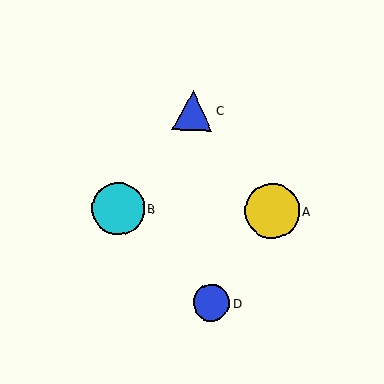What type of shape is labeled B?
Shape B is a cyan circle.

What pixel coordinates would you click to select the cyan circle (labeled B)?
Click at (118, 209) to select the cyan circle B.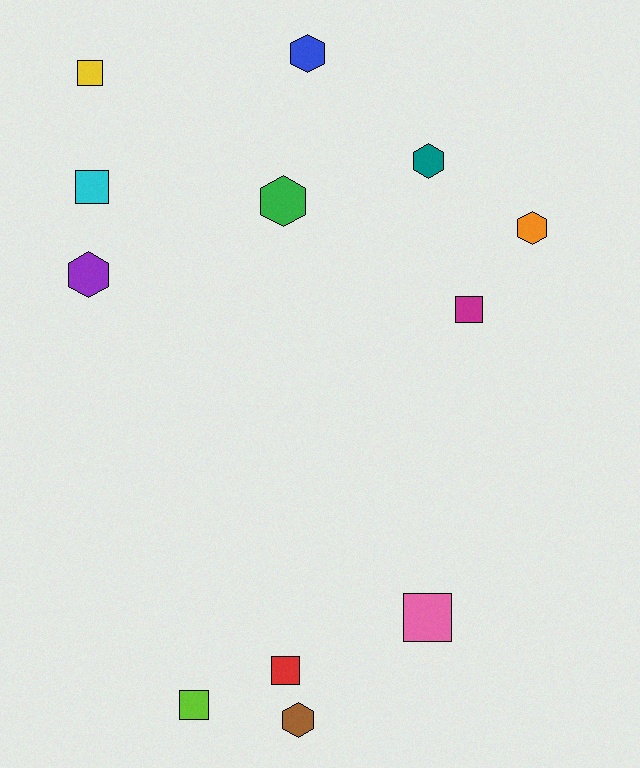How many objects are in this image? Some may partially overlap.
There are 12 objects.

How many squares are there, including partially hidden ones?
There are 6 squares.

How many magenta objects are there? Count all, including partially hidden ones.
There is 1 magenta object.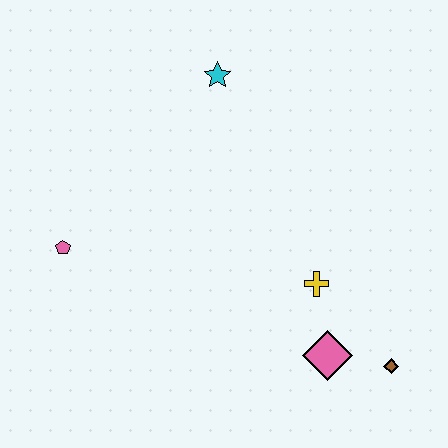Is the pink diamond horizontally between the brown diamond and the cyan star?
Yes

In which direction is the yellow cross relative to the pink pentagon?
The yellow cross is to the right of the pink pentagon.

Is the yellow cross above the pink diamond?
Yes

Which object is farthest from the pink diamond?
The cyan star is farthest from the pink diamond.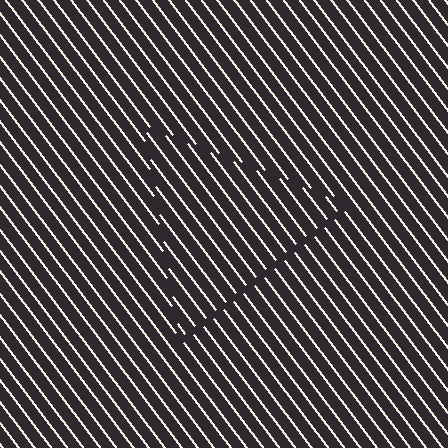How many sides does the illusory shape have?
3 sides — the line-ends trace a triangle.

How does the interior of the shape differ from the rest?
The interior of the shape contains the same grating, shifted by half a period — the contour is defined by the phase discontinuity where line-ends from the inner and outer gratings abut.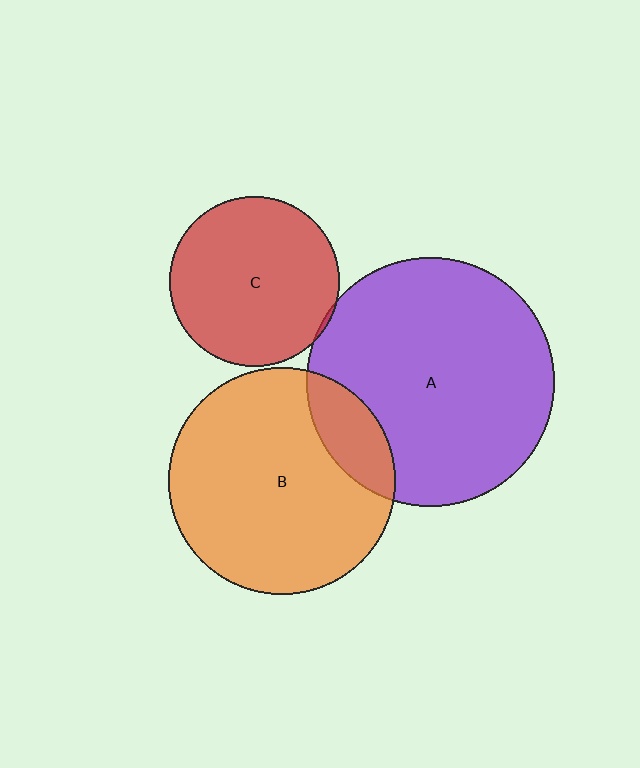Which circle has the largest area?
Circle A (purple).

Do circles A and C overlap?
Yes.